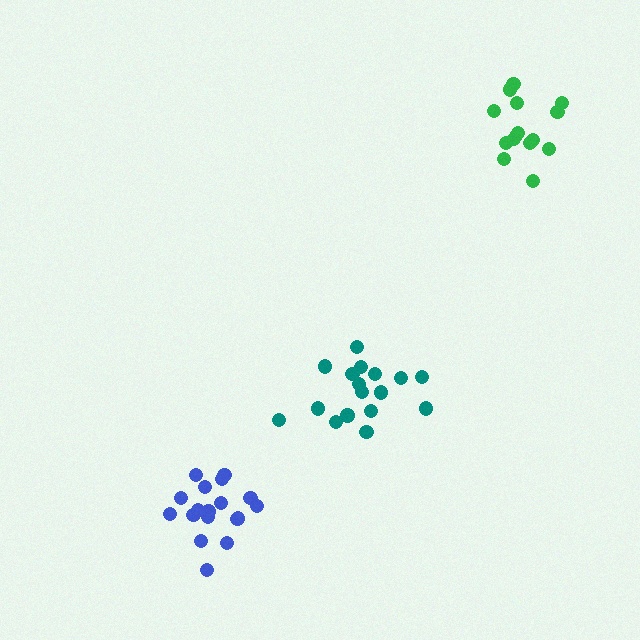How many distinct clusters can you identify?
There are 3 distinct clusters.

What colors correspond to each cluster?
The clusters are colored: blue, teal, green.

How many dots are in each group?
Group 1: 18 dots, Group 2: 17 dots, Group 3: 15 dots (50 total).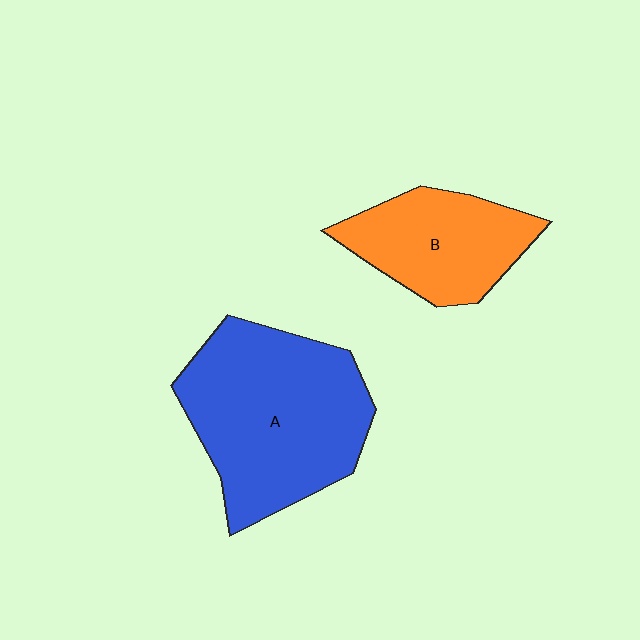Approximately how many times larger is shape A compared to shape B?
Approximately 1.7 times.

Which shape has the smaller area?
Shape B (orange).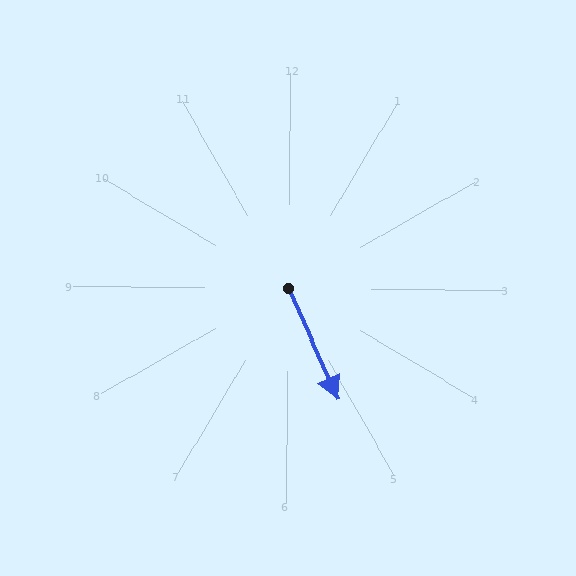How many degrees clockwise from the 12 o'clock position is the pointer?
Approximately 155 degrees.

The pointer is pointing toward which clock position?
Roughly 5 o'clock.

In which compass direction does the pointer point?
Southeast.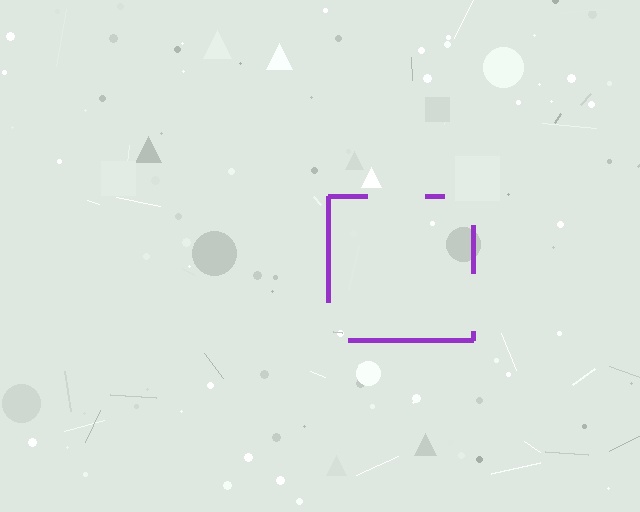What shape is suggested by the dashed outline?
The dashed outline suggests a square.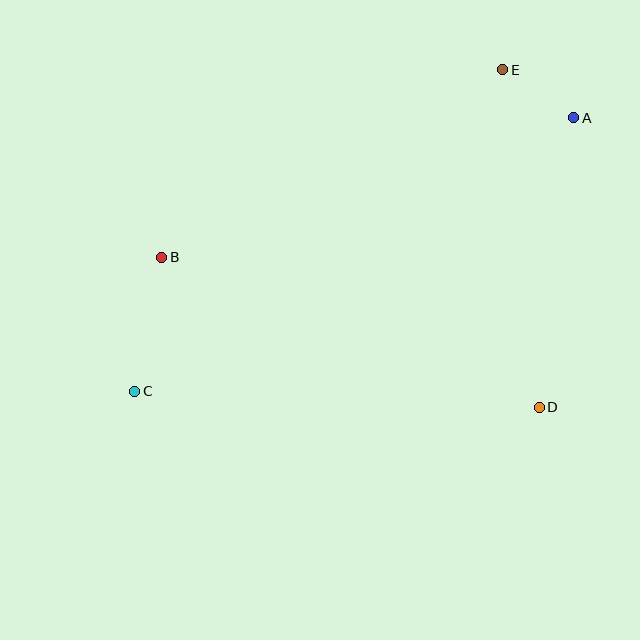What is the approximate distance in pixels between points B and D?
The distance between B and D is approximately 406 pixels.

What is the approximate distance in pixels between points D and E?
The distance between D and E is approximately 339 pixels.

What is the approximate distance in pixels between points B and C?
The distance between B and C is approximately 137 pixels.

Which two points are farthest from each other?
Points A and C are farthest from each other.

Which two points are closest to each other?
Points A and E are closest to each other.